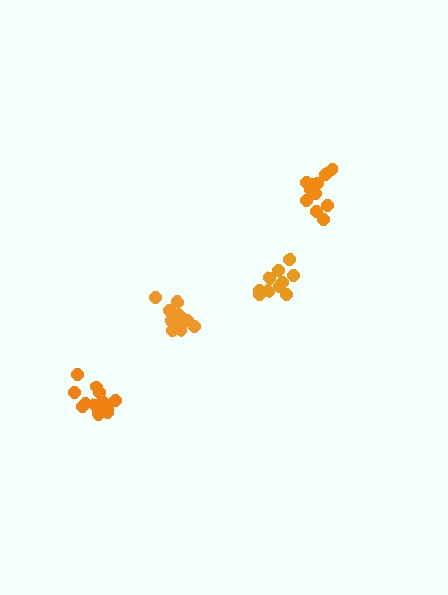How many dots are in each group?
Group 1: 12 dots, Group 2: 11 dots, Group 3: 10 dots, Group 4: 13 dots (46 total).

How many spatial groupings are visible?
There are 4 spatial groupings.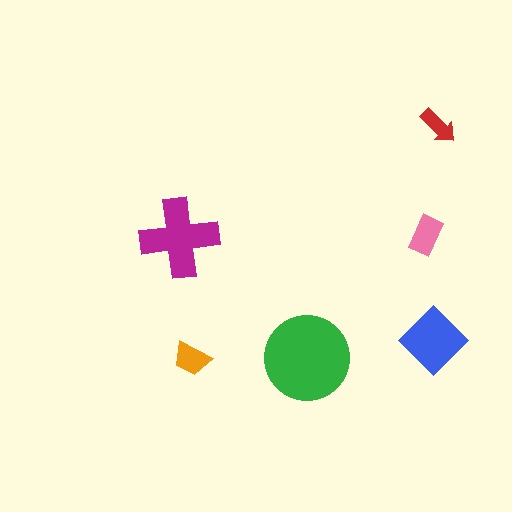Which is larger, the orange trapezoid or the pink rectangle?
The pink rectangle.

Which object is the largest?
The green circle.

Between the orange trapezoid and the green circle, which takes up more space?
The green circle.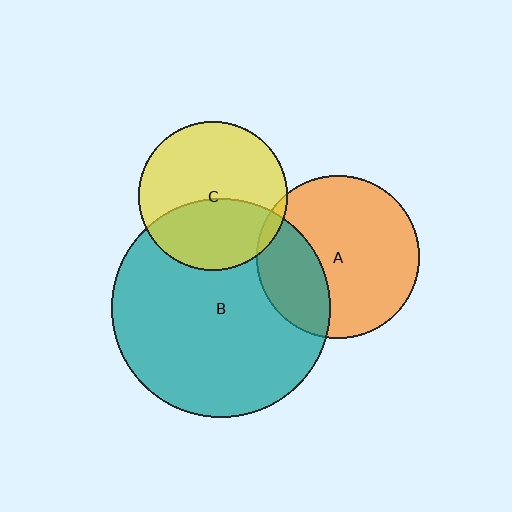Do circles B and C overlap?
Yes.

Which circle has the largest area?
Circle B (teal).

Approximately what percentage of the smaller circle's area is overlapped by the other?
Approximately 40%.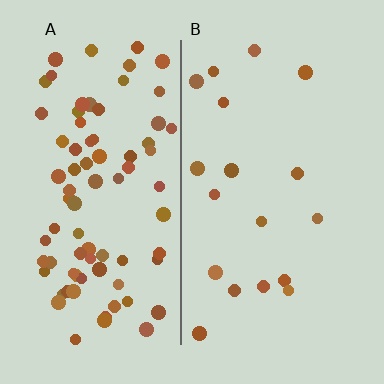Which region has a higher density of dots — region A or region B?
A (the left).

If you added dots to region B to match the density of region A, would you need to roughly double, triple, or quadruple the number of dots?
Approximately quadruple.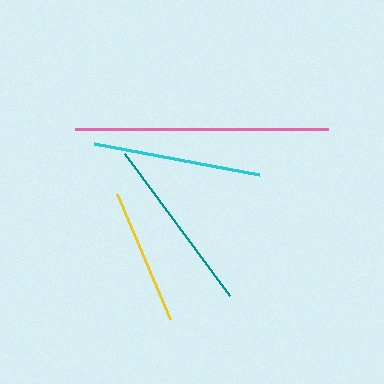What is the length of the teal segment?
The teal segment is approximately 176 pixels long.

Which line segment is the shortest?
The yellow line is the shortest at approximately 136 pixels.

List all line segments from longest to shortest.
From longest to shortest: pink, teal, cyan, yellow.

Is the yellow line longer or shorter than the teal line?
The teal line is longer than the yellow line.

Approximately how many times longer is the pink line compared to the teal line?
The pink line is approximately 1.4 times the length of the teal line.